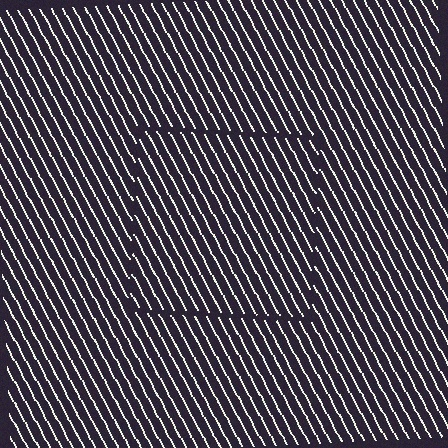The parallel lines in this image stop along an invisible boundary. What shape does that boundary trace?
An illusory square. The interior of the shape contains the same grating, shifted by half a period — the contour is defined by the phase discontinuity where line-ends from the inner and outer gratings abut.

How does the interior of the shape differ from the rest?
The interior of the shape contains the same grating, shifted by half a period — the contour is defined by the phase discontinuity where line-ends from the inner and outer gratings abut.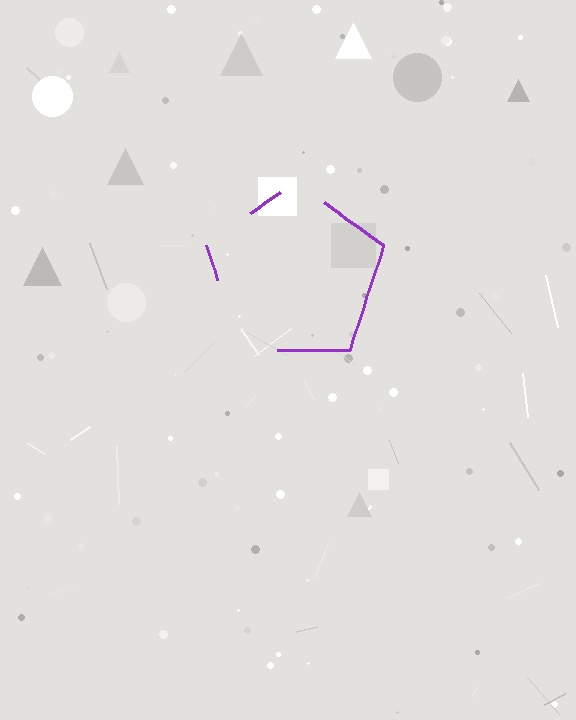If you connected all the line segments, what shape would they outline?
They would outline a pentagon.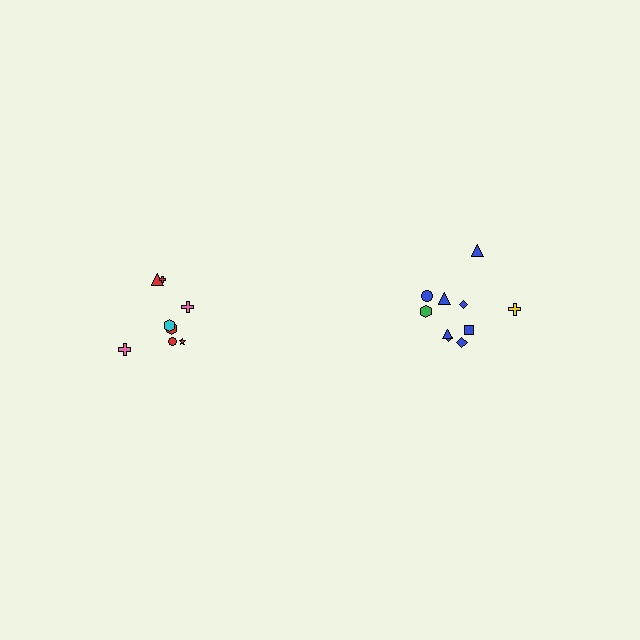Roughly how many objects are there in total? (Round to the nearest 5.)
Roughly 20 objects in total.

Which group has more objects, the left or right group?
The right group.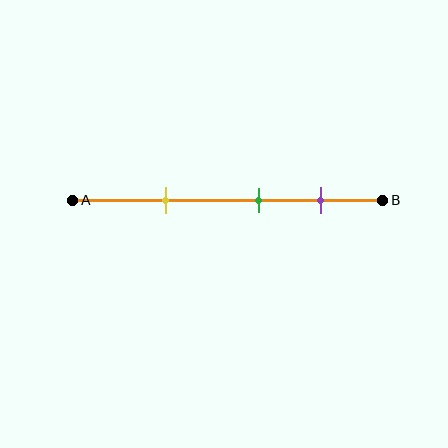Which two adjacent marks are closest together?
The green and purple marks are the closest adjacent pair.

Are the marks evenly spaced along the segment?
Yes, the marks are approximately evenly spaced.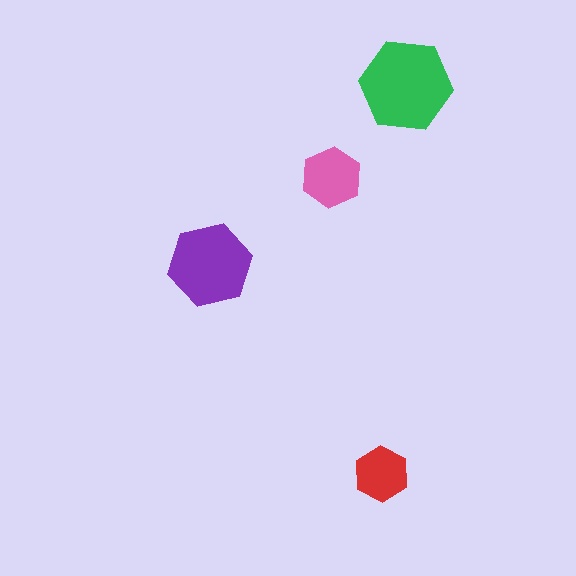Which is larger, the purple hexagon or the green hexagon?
The green one.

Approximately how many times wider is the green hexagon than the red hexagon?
About 1.5 times wider.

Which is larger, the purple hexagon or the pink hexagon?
The purple one.